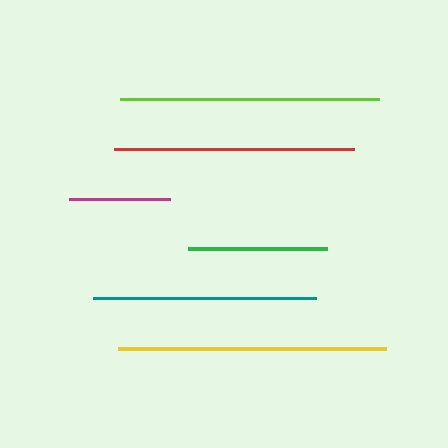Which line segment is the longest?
The yellow line is the longest at approximately 269 pixels.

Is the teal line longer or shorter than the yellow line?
The yellow line is longer than the teal line.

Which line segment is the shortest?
The magenta line is the shortest at approximately 101 pixels.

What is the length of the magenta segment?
The magenta segment is approximately 101 pixels long.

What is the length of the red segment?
The red segment is approximately 240 pixels long.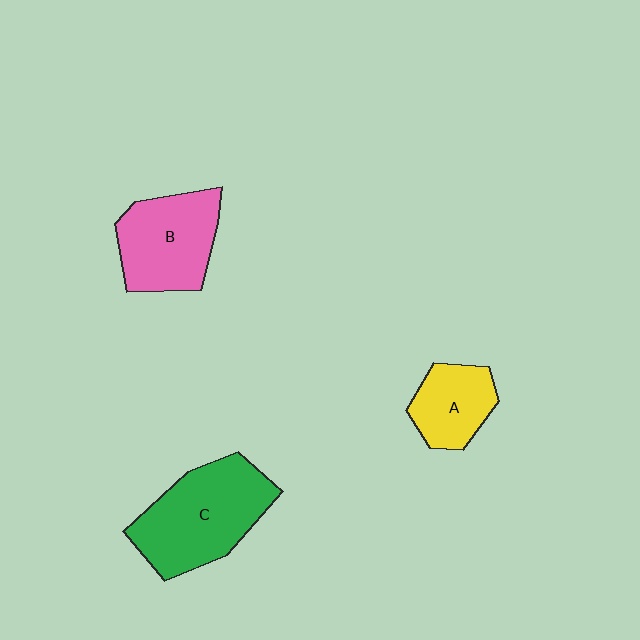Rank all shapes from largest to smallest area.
From largest to smallest: C (green), B (pink), A (yellow).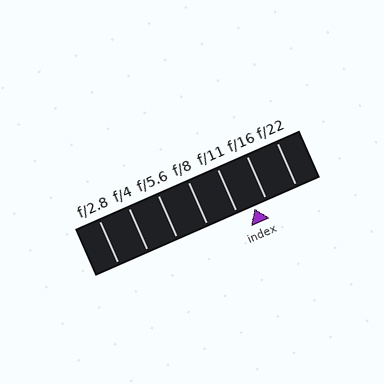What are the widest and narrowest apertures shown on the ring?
The widest aperture shown is f/2.8 and the narrowest is f/22.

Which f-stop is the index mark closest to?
The index mark is closest to f/16.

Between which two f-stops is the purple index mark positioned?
The index mark is between f/11 and f/16.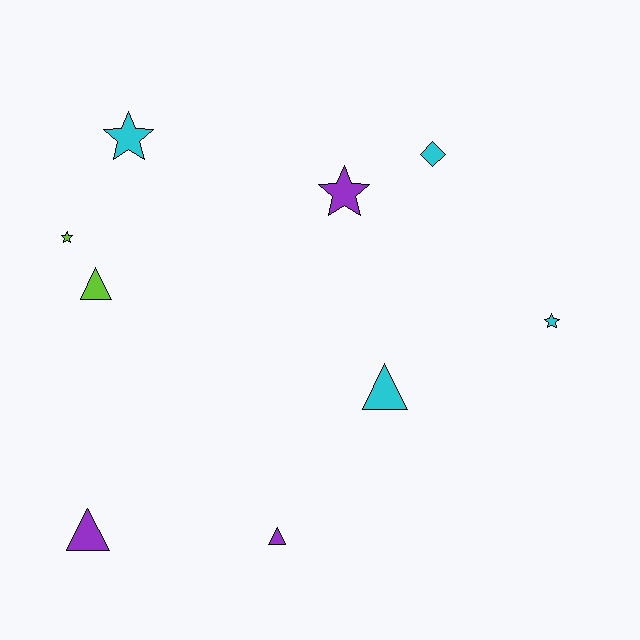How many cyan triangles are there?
There is 1 cyan triangle.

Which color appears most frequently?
Cyan, with 4 objects.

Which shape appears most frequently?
Triangle, with 4 objects.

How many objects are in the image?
There are 9 objects.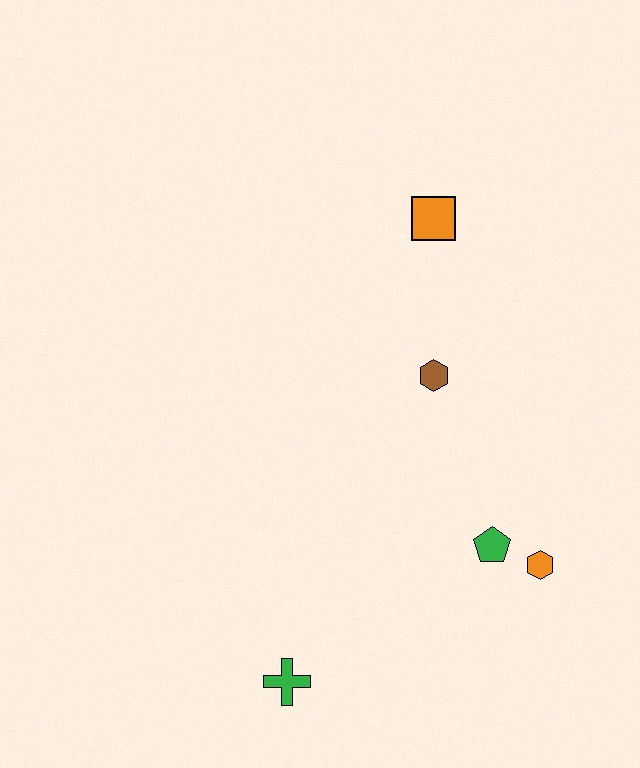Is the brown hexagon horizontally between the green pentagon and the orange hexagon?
No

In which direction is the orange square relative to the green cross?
The orange square is above the green cross.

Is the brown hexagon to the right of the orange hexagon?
No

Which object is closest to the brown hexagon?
The orange square is closest to the brown hexagon.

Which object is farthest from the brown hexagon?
The green cross is farthest from the brown hexagon.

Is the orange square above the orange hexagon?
Yes